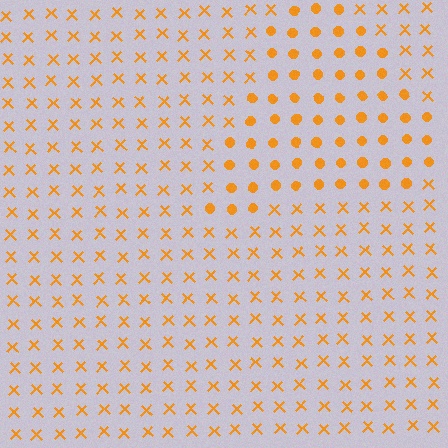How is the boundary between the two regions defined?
The boundary is defined by a change in element shape: circles inside vs. X marks outside. All elements share the same color and spacing.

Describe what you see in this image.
The image is filled with small orange elements arranged in a uniform grid. A triangle-shaped region contains circles, while the surrounding area contains X marks. The boundary is defined purely by the change in element shape.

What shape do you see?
I see a triangle.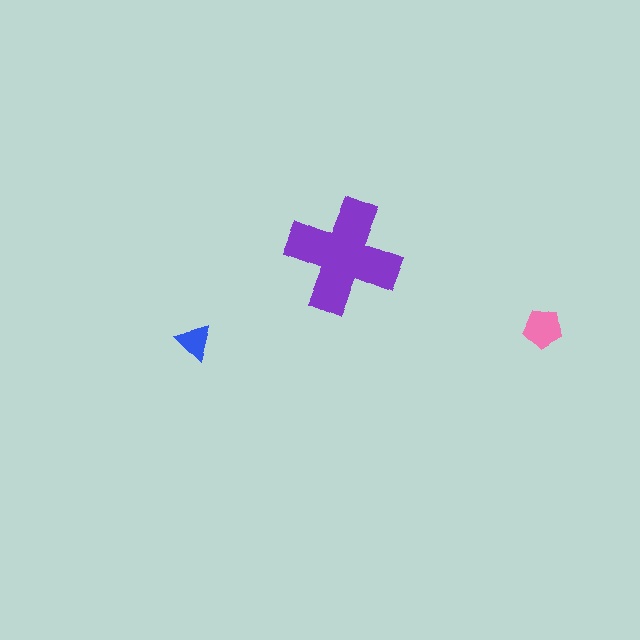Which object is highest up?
The purple cross is topmost.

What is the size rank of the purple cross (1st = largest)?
1st.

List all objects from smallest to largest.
The blue triangle, the pink pentagon, the purple cross.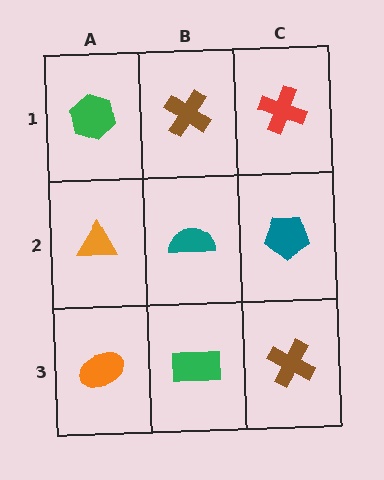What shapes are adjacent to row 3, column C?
A teal pentagon (row 2, column C), a green rectangle (row 3, column B).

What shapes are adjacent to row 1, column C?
A teal pentagon (row 2, column C), a brown cross (row 1, column B).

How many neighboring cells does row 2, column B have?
4.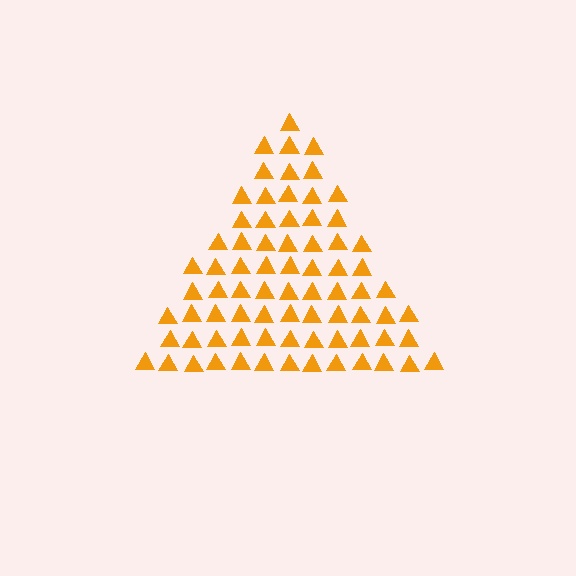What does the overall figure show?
The overall figure shows a triangle.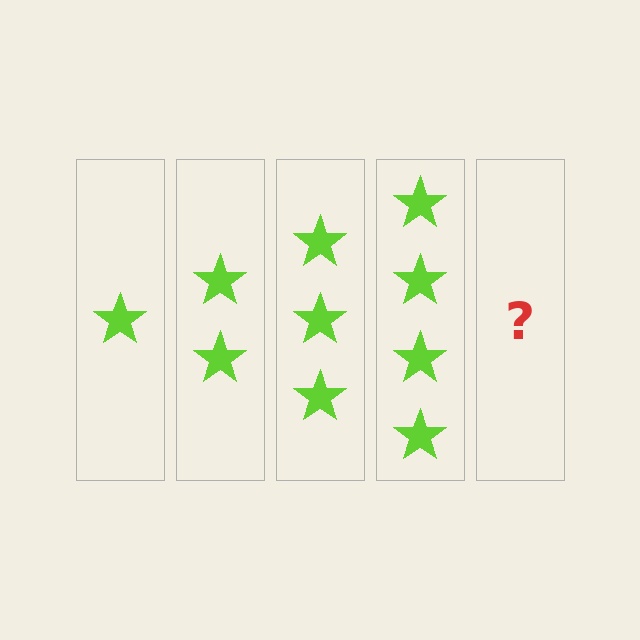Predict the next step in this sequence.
The next step is 5 stars.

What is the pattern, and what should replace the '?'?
The pattern is that each step adds one more star. The '?' should be 5 stars.